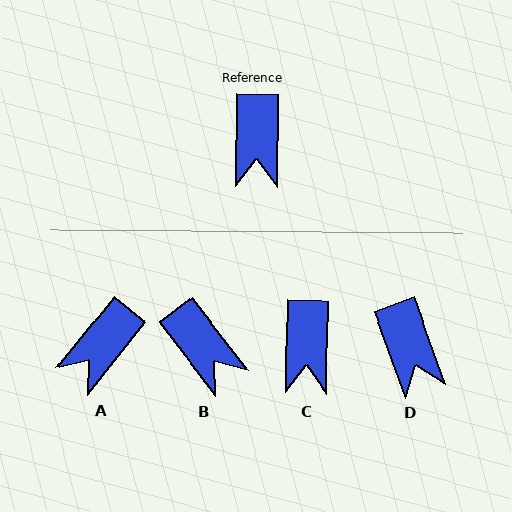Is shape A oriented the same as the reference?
No, it is off by about 38 degrees.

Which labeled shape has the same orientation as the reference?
C.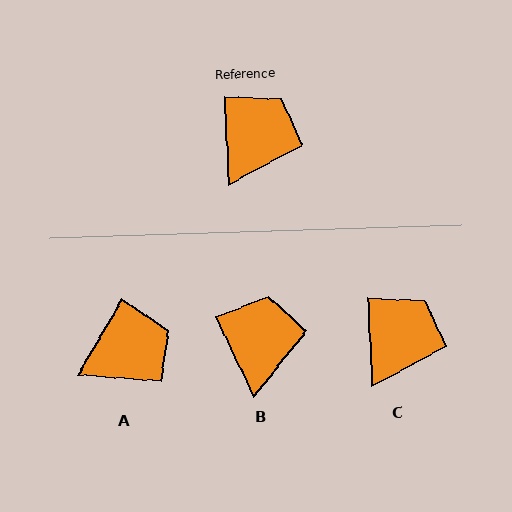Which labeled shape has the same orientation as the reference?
C.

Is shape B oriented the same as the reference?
No, it is off by about 23 degrees.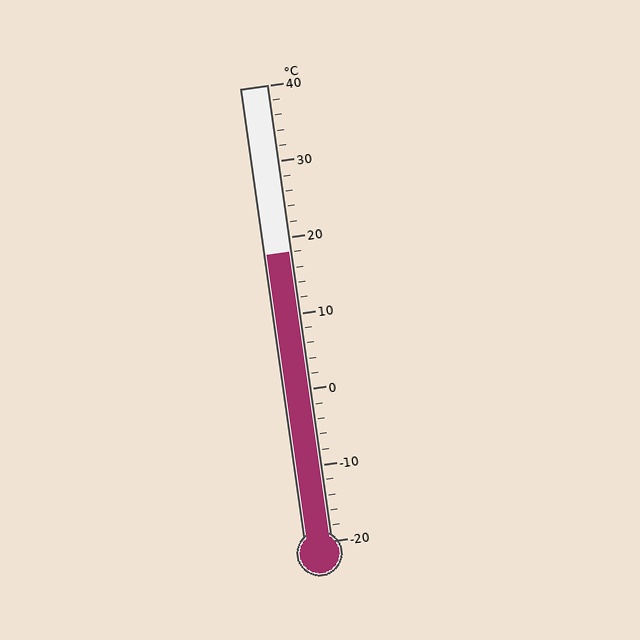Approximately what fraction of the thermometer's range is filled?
The thermometer is filled to approximately 65% of its range.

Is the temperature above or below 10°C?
The temperature is above 10°C.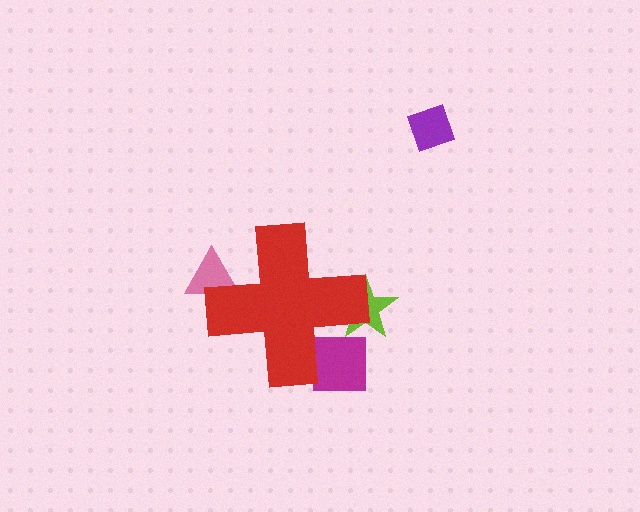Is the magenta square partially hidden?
Yes, the magenta square is partially hidden behind the red cross.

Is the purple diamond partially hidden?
No, the purple diamond is fully visible.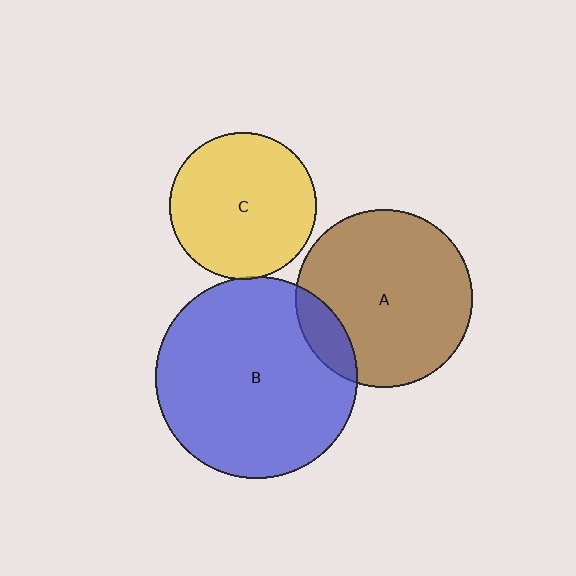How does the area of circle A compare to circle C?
Approximately 1.5 times.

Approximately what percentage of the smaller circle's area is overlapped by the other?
Approximately 10%.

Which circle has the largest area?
Circle B (blue).